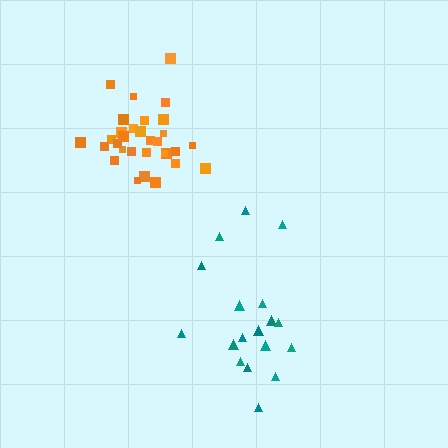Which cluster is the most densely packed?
Orange.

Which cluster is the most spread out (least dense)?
Teal.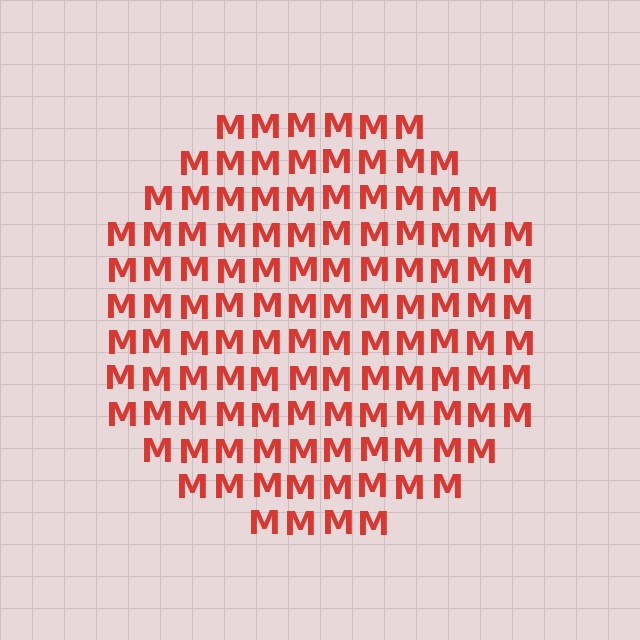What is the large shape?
The large shape is a circle.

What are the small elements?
The small elements are letter M's.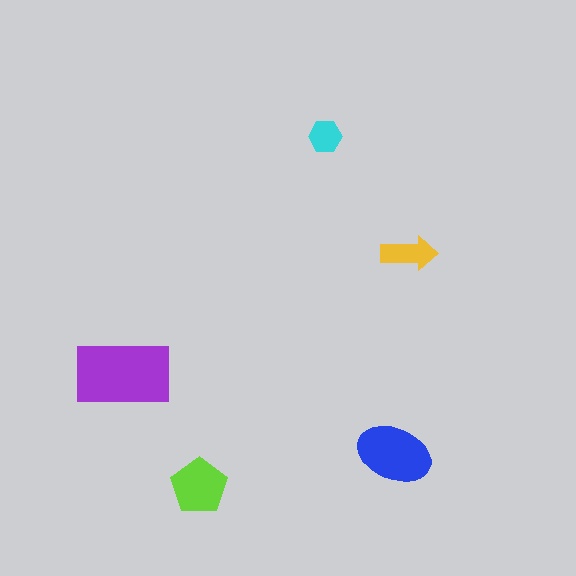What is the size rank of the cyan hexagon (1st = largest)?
5th.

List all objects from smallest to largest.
The cyan hexagon, the yellow arrow, the lime pentagon, the blue ellipse, the purple rectangle.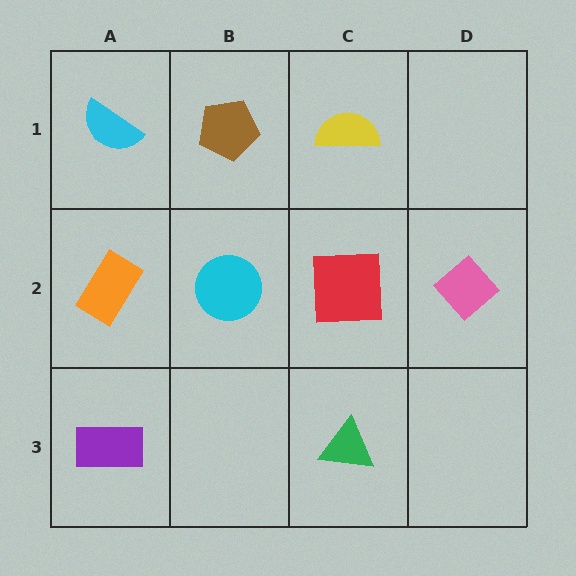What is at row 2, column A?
An orange rectangle.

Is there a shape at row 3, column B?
No, that cell is empty.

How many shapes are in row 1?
3 shapes.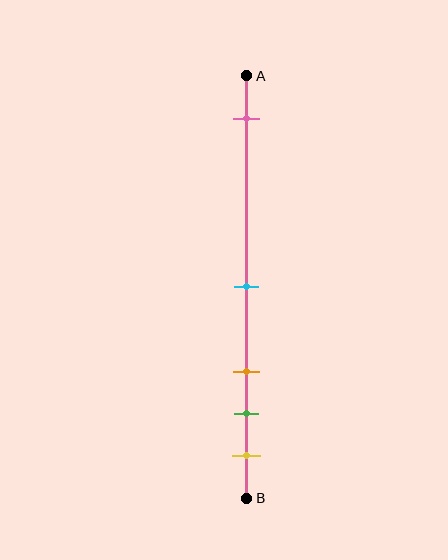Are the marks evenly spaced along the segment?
No, the marks are not evenly spaced.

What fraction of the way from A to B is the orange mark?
The orange mark is approximately 70% (0.7) of the way from A to B.